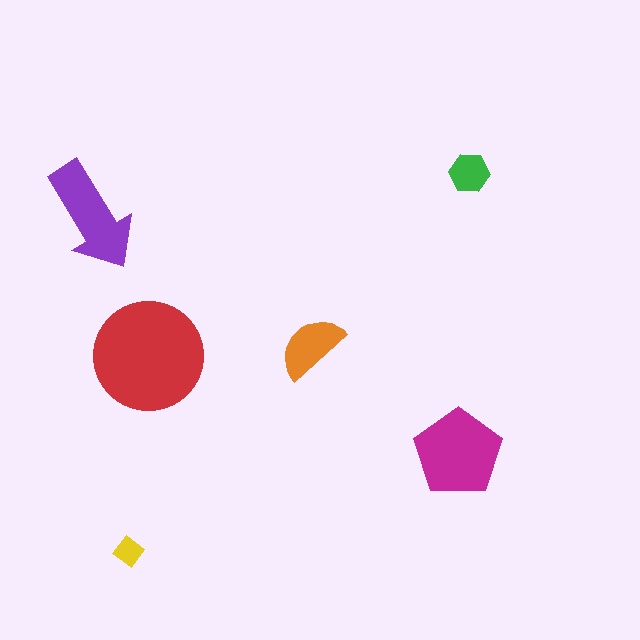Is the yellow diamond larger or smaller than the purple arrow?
Smaller.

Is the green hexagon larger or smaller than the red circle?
Smaller.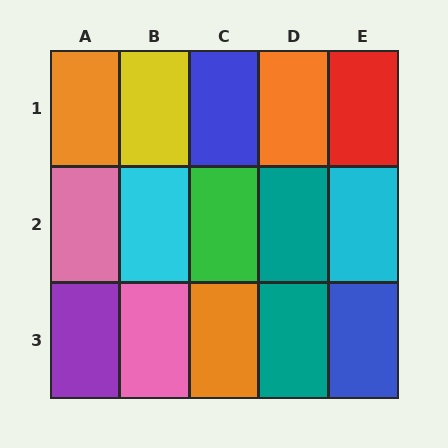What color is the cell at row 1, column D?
Orange.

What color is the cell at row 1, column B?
Yellow.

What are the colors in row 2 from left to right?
Pink, cyan, green, teal, cyan.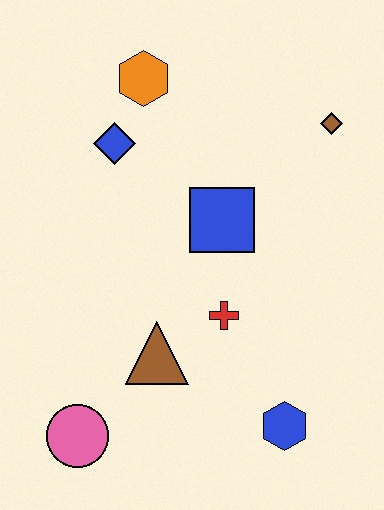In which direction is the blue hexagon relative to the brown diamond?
The blue hexagon is below the brown diamond.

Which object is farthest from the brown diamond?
The pink circle is farthest from the brown diamond.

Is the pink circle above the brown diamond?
No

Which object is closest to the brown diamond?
The blue square is closest to the brown diamond.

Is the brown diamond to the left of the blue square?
No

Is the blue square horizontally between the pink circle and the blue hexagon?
Yes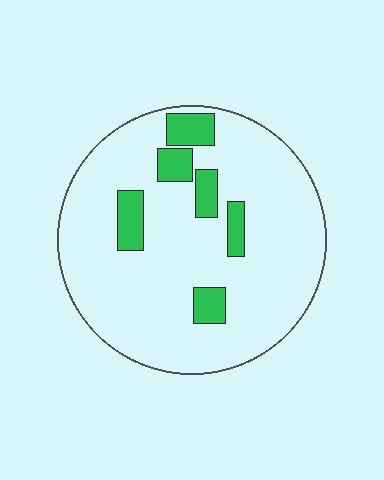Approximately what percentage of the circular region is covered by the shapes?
Approximately 15%.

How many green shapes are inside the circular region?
6.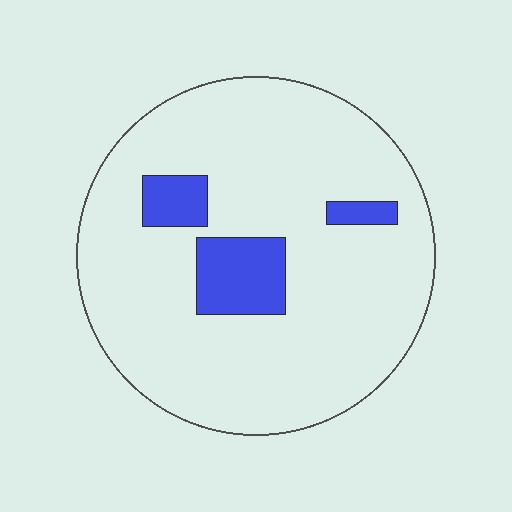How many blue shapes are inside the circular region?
3.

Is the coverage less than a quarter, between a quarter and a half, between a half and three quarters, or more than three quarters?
Less than a quarter.